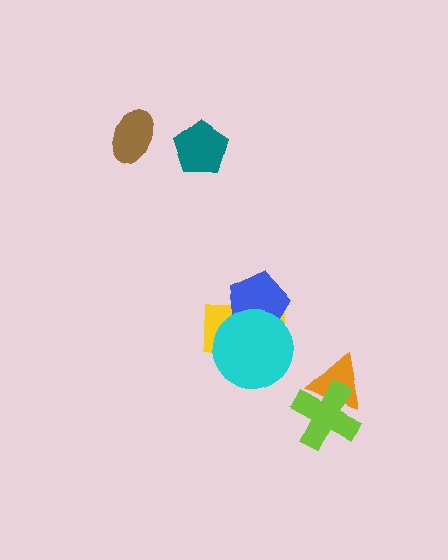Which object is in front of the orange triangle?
The lime cross is in front of the orange triangle.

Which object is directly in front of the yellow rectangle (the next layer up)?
The blue pentagon is directly in front of the yellow rectangle.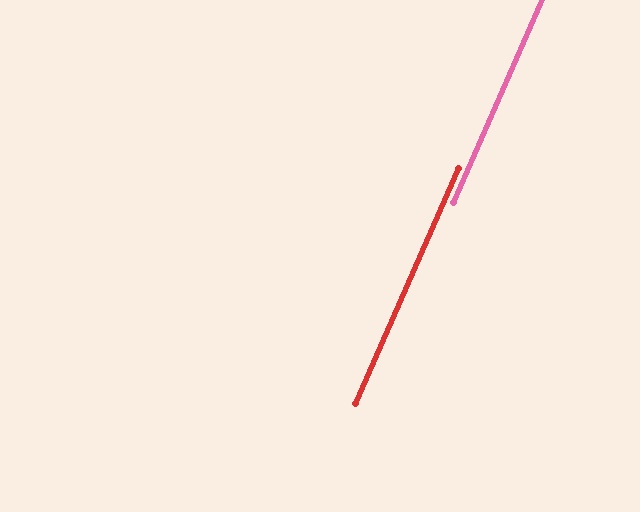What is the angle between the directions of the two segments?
Approximately 0 degrees.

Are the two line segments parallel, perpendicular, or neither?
Parallel — their directions differ by only 0.0°.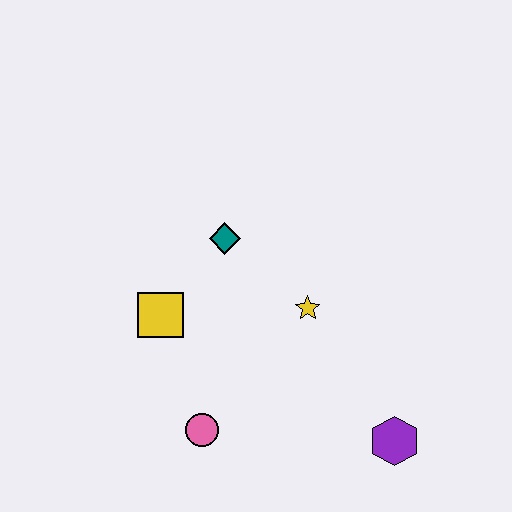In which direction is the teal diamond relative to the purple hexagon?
The teal diamond is above the purple hexagon.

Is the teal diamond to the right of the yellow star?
No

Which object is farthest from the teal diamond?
The purple hexagon is farthest from the teal diamond.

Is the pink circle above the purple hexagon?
Yes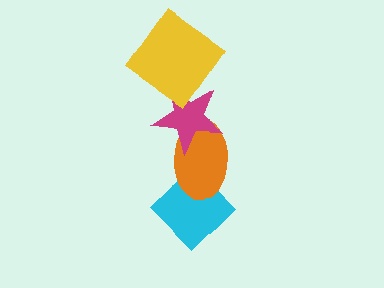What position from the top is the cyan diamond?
The cyan diamond is 4th from the top.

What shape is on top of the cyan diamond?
The orange ellipse is on top of the cyan diamond.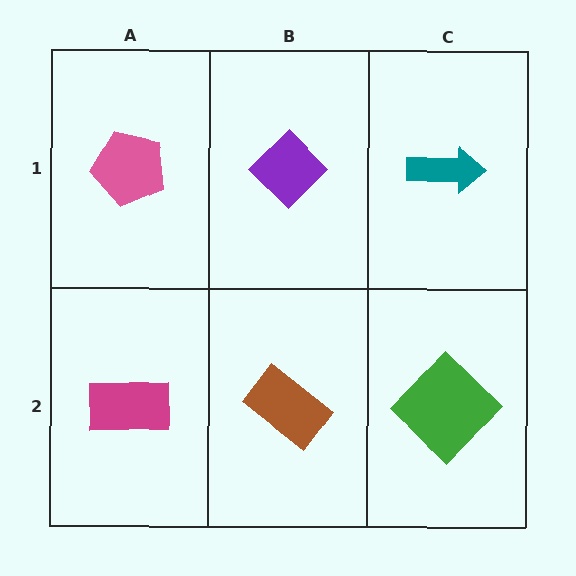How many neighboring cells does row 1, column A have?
2.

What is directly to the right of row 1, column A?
A purple diamond.